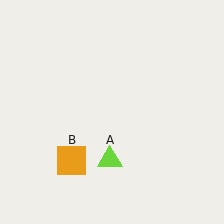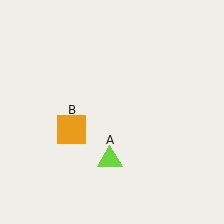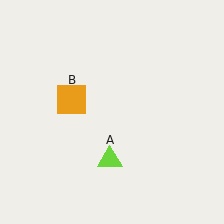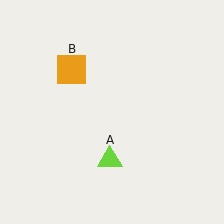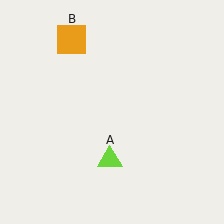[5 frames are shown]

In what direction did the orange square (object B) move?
The orange square (object B) moved up.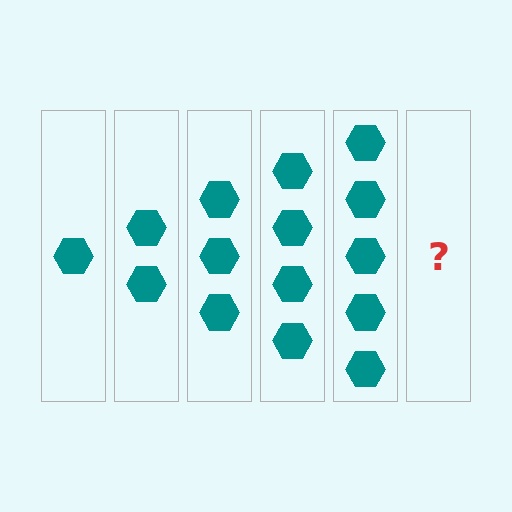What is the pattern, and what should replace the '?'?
The pattern is that each step adds one more hexagon. The '?' should be 6 hexagons.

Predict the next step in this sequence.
The next step is 6 hexagons.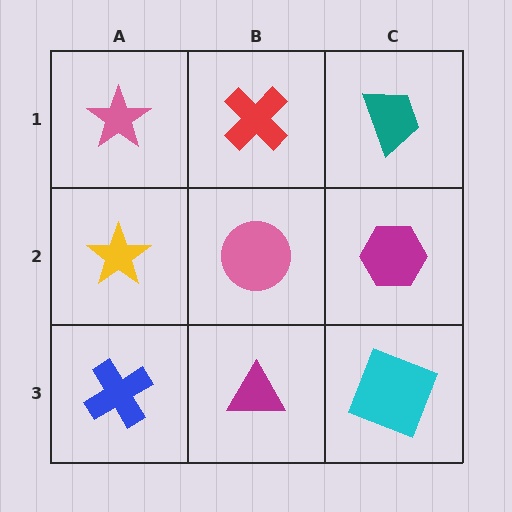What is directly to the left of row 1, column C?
A red cross.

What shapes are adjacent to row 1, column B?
A pink circle (row 2, column B), a pink star (row 1, column A), a teal trapezoid (row 1, column C).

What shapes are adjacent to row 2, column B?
A red cross (row 1, column B), a magenta triangle (row 3, column B), a yellow star (row 2, column A), a magenta hexagon (row 2, column C).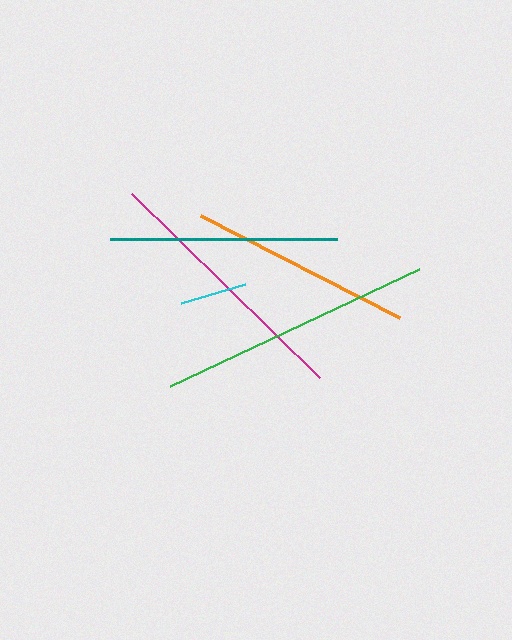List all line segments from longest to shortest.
From longest to shortest: green, magenta, teal, orange, cyan.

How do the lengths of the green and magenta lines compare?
The green and magenta lines are approximately the same length.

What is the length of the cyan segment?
The cyan segment is approximately 66 pixels long.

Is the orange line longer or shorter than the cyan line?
The orange line is longer than the cyan line.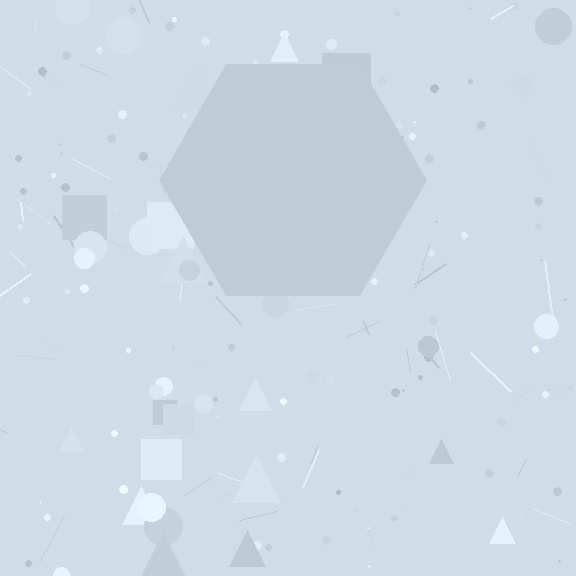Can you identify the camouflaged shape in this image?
The camouflaged shape is a hexagon.